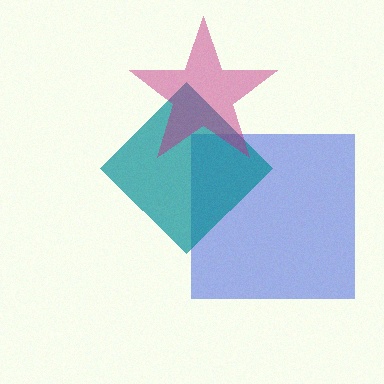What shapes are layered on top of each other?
The layered shapes are: a blue square, a teal diamond, a magenta star.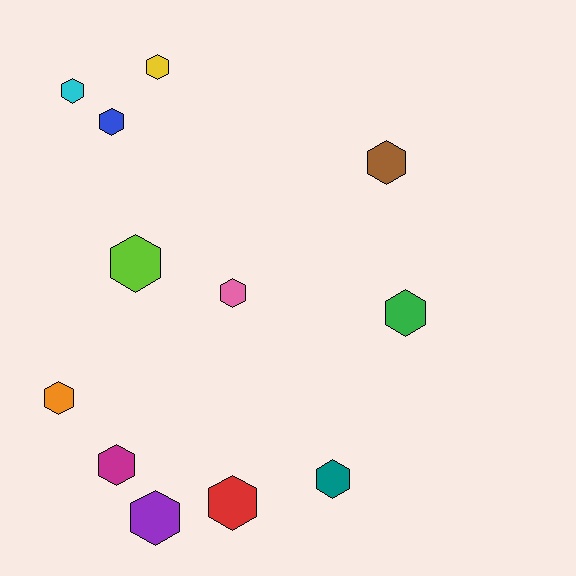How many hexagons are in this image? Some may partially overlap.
There are 12 hexagons.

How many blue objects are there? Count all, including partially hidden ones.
There is 1 blue object.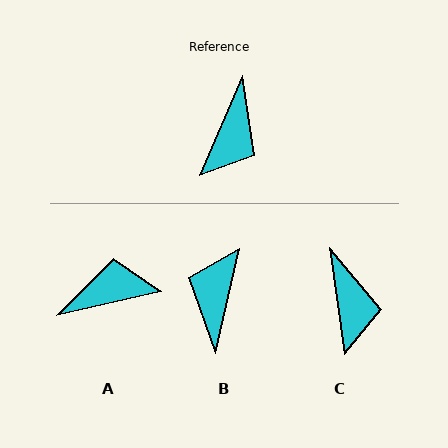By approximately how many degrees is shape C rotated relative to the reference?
Approximately 31 degrees counter-clockwise.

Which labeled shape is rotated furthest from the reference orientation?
B, about 170 degrees away.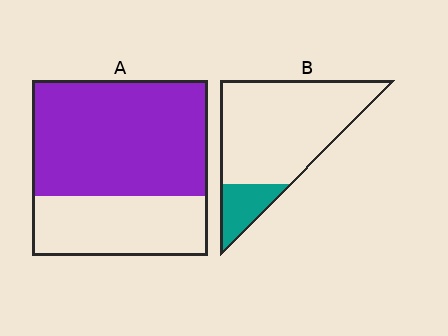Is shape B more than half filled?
No.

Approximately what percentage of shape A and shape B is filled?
A is approximately 65% and B is approximately 15%.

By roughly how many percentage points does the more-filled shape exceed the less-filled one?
By roughly 50 percentage points (A over B).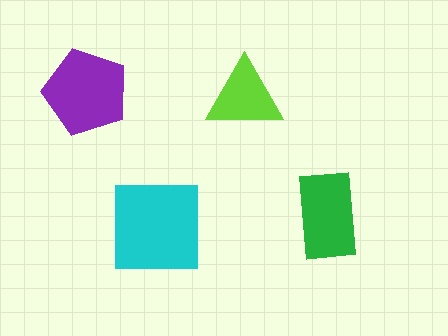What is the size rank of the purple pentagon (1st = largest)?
2nd.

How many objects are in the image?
There are 4 objects in the image.